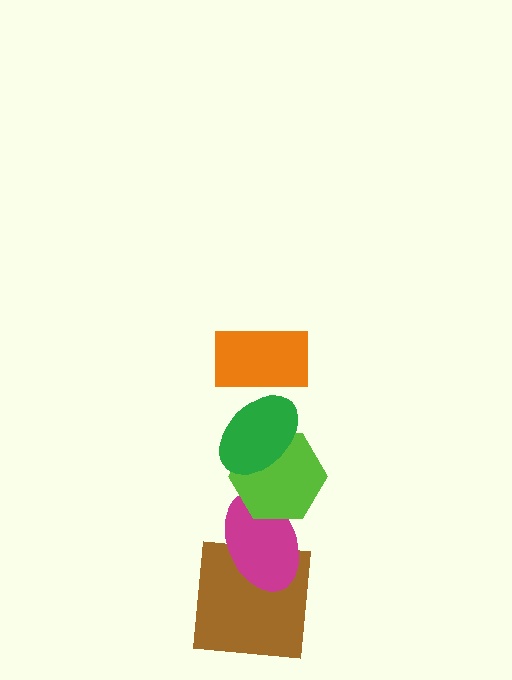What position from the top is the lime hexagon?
The lime hexagon is 3rd from the top.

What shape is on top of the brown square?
The magenta ellipse is on top of the brown square.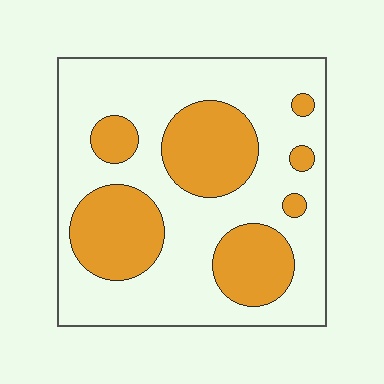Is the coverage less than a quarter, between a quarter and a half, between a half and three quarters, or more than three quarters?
Between a quarter and a half.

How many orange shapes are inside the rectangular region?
7.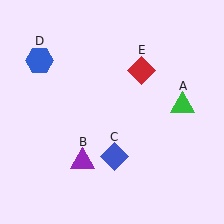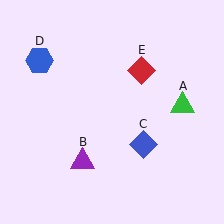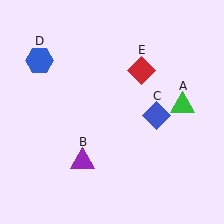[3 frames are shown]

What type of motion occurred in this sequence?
The blue diamond (object C) rotated counterclockwise around the center of the scene.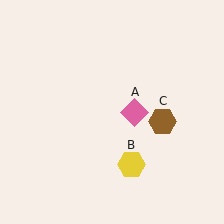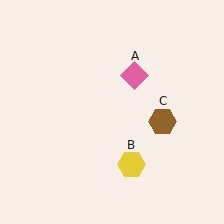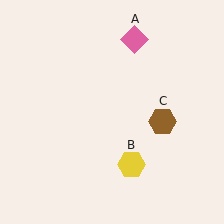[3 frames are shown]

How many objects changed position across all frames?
1 object changed position: pink diamond (object A).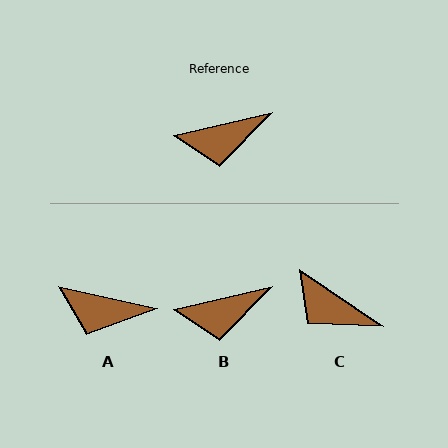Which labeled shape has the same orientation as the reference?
B.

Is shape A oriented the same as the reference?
No, it is off by about 25 degrees.